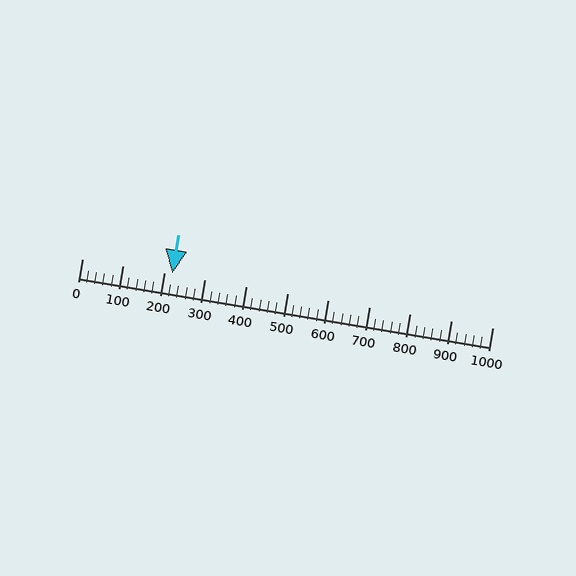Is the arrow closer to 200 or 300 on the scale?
The arrow is closer to 200.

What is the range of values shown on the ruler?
The ruler shows values from 0 to 1000.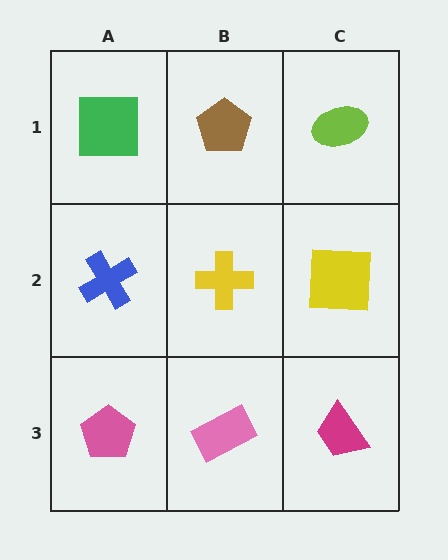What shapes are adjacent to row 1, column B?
A yellow cross (row 2, column B), a green square (row 1, column A), a lime ellipse (row 1, column C).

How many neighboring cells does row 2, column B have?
4.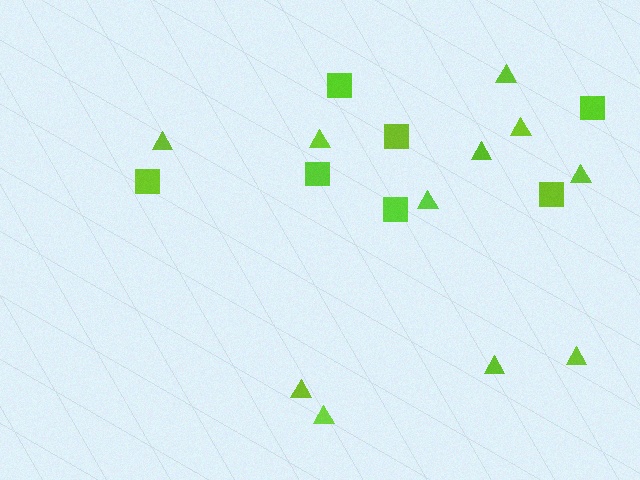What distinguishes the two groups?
There are 2 groups: one group of squares (7) and one group of triangles (11).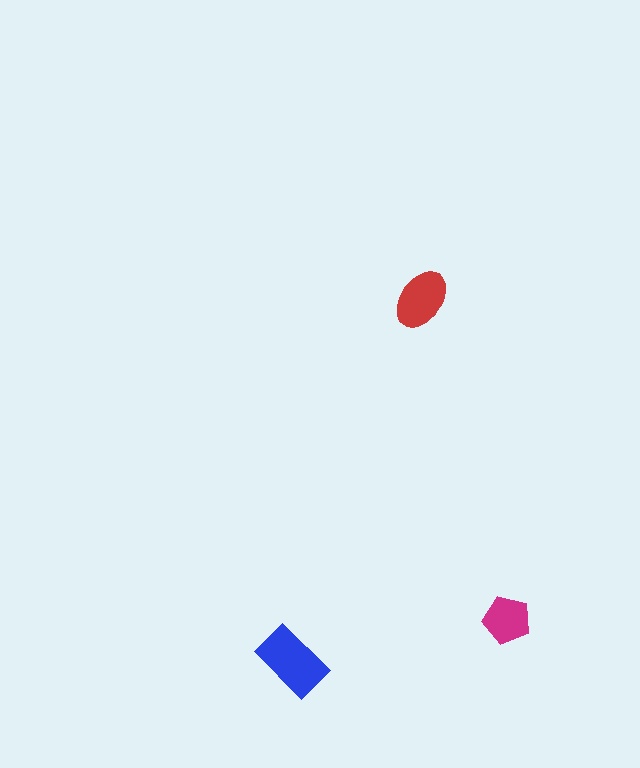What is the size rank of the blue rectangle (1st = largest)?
1st.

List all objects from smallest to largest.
The magenta pentagon, the red ellipse, the blue rectangle.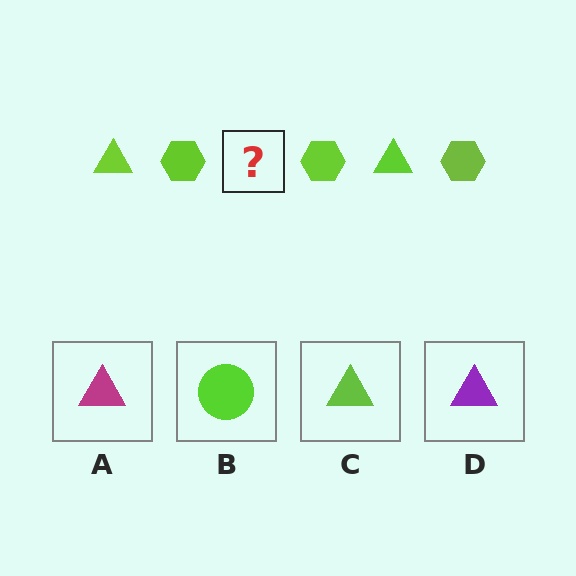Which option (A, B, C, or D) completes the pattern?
C.